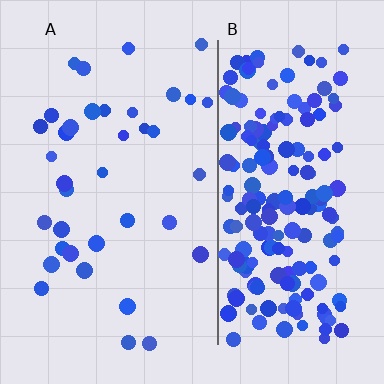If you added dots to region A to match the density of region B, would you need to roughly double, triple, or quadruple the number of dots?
Approximately quadruple.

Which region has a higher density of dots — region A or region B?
B (the right).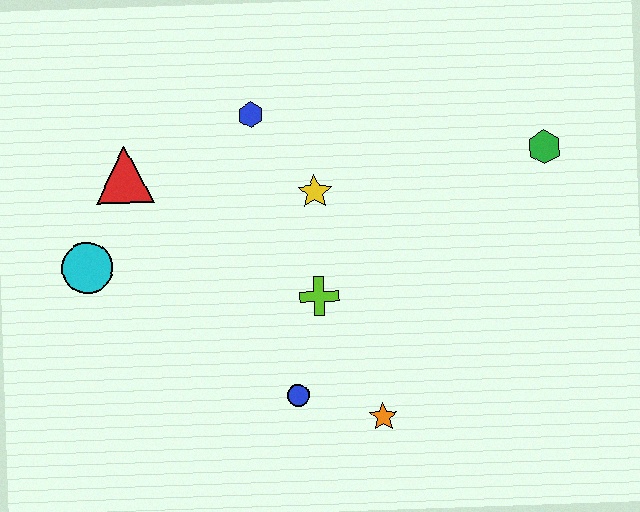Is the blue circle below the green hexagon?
Yes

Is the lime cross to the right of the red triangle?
Yes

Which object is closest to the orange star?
The blue circle is closest to the orange star.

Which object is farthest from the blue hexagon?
The orange star is farthest from the blue hexagon.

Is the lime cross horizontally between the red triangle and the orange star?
Yes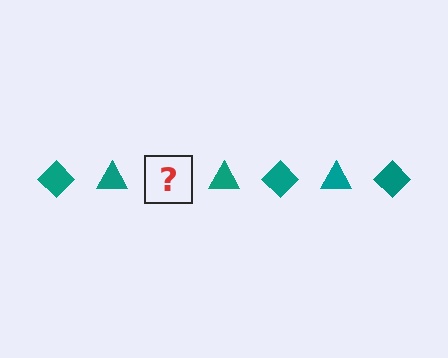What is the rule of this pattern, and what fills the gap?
The rule is that the pattern cycles through diamond, triangle shapes in teal. The gap should be filled with a teal diamond.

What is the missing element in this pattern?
The missing element is a teal diamond.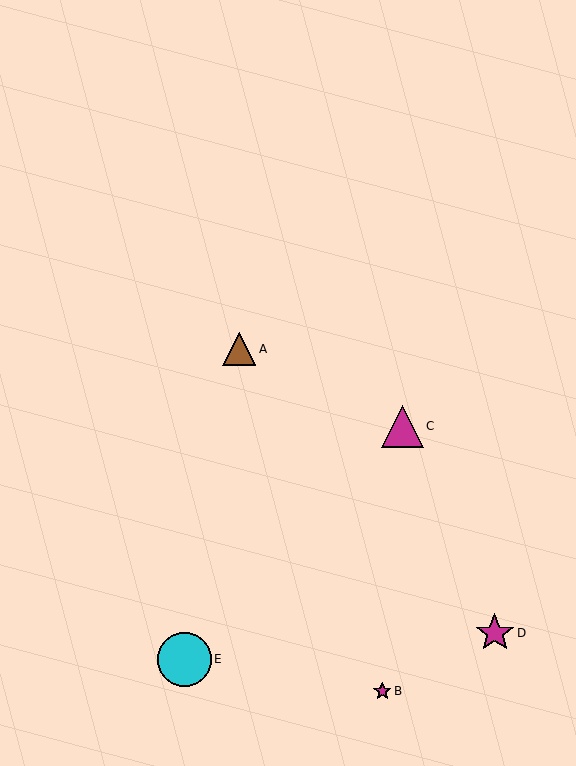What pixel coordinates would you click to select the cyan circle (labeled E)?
Click at (184, 659) to select the cyan circle E.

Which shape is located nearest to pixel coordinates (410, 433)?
The magenta triangle (labeled C) at (402, 426) is nearest to that location.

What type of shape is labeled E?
Shape E is a cyan circle.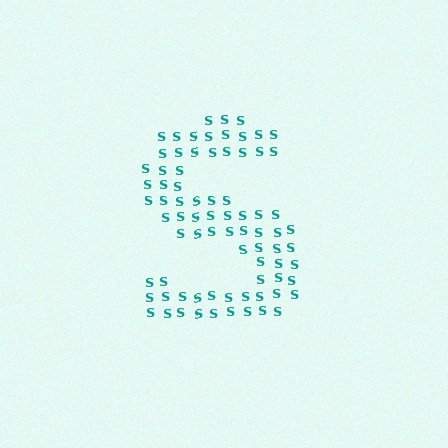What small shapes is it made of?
It is made of small letter S's.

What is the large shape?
The large shape is the letter S.